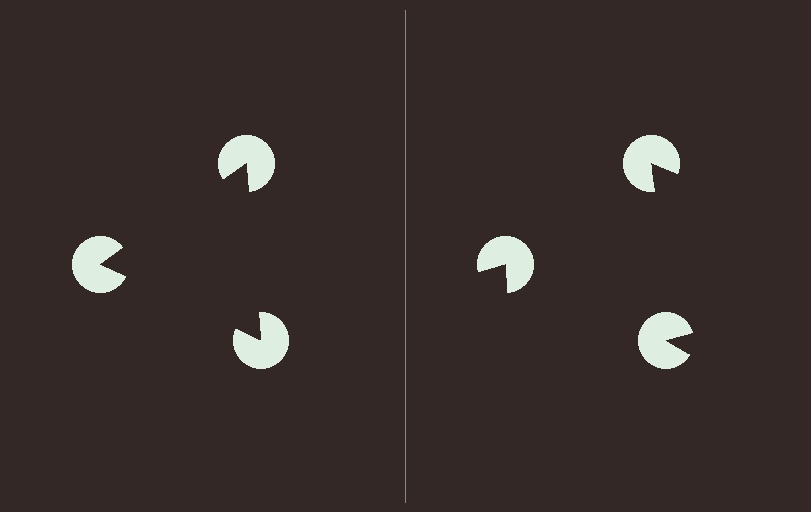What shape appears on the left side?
An illusory triangle.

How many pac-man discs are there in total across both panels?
6 — 3 on each side.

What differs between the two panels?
The pac-man discs are positioned identically on both sides; only the wedge orientations differ. On the left they align to a triangle; on the right they are misaligned.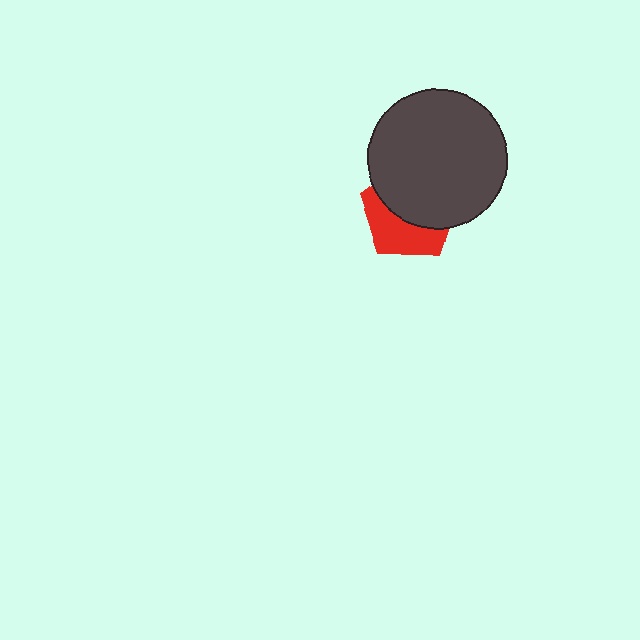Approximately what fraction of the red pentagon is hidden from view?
Roughly 57% of the red pentagon is hidden behind the dark gray circle.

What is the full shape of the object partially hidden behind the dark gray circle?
The partially hidden object is a red pentagon.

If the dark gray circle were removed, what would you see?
You would see the complete red pentagon.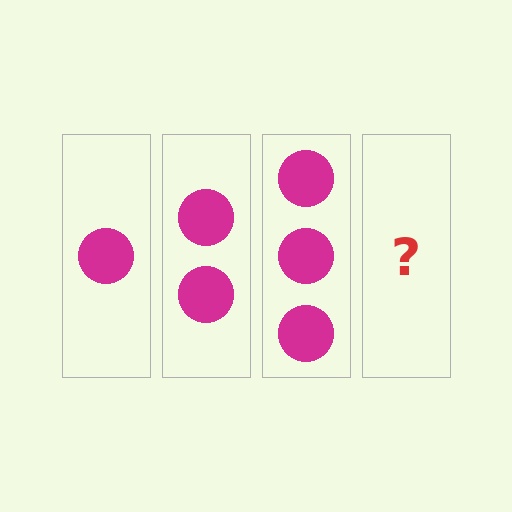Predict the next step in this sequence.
The next step is 4 circles.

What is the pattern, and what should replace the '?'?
The pattern is that each step adds one more circle. The '?' should be 4 circles.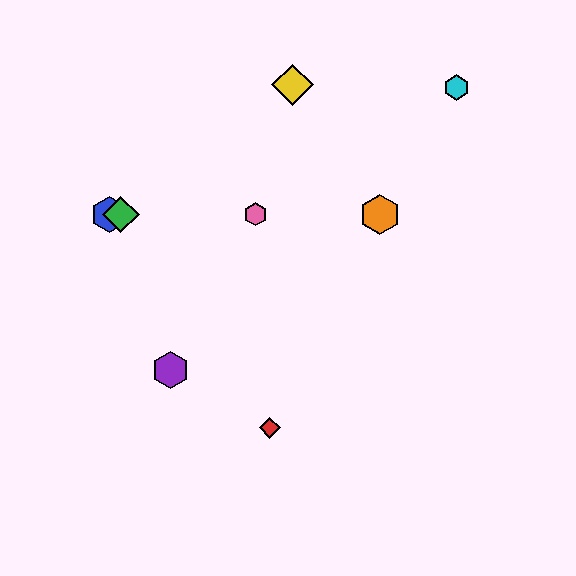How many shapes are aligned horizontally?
4 shapes (the blue hexagon, the green diamond, the orange hexagon, the pink hexagon) are aligned horizontally.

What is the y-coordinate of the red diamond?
The red diamond is at y≈428.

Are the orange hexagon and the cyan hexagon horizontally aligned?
No, the orange hexagon is at y≈214 and the cyan hexagon is at y≈88.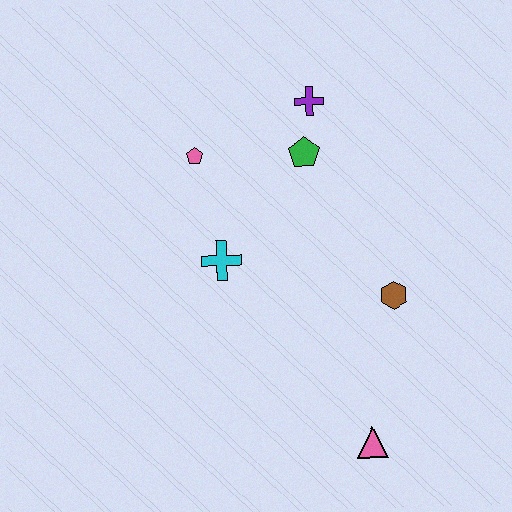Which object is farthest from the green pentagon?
The pink triangle is farthest from the green pentagon.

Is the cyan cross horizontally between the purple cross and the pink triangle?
No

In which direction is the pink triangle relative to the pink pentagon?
The pink triangle is below the pink pentagon.